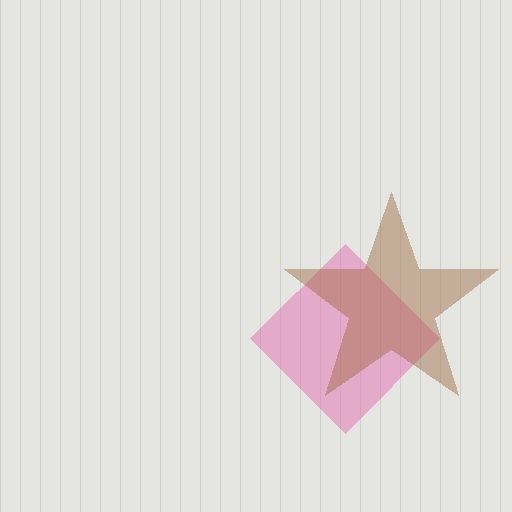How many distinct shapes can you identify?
There are 2 distinct shapes: a pink diamond, a brown star.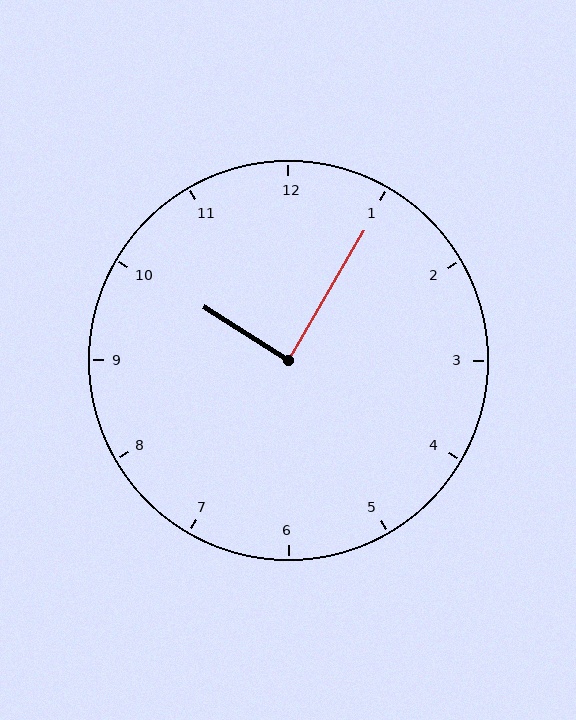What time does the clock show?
10:05.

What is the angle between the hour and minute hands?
Approximately 88 degrees.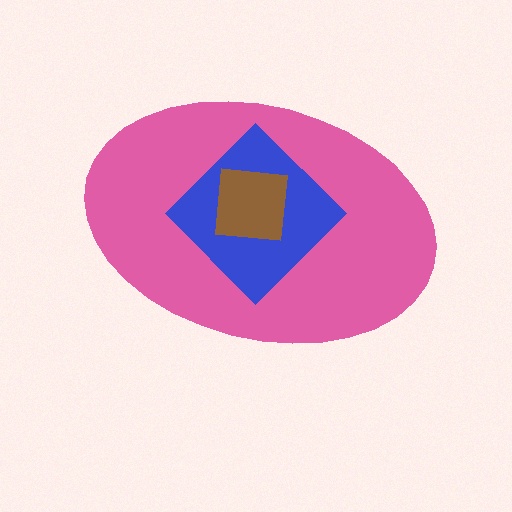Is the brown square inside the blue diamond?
Yes.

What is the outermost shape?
The pink ellipse.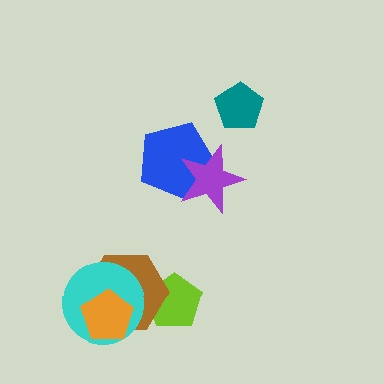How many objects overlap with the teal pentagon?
0 objects overlap with the teal pentagon.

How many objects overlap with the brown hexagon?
3 objects overlap with the brown hexagon.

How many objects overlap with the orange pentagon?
2 objects overlap with the orange pentagon.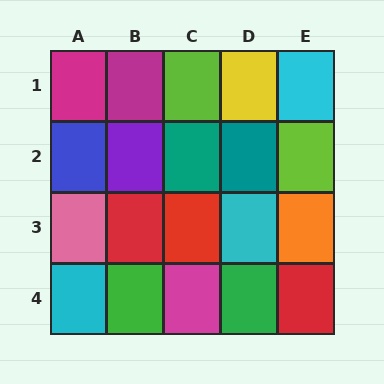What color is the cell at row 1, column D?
Yellow.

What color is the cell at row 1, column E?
Cyan.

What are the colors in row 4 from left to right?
Cyan, green, magenta, green, red.